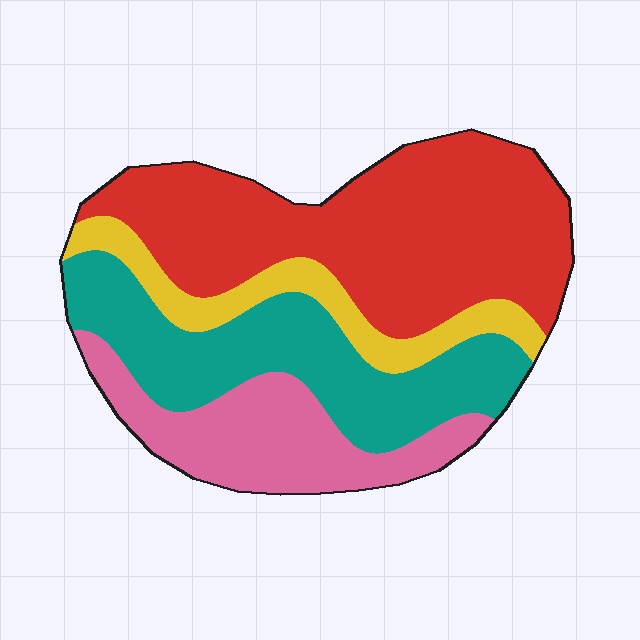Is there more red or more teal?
Red.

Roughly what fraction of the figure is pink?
Pink takes up less than a quarter of the figure.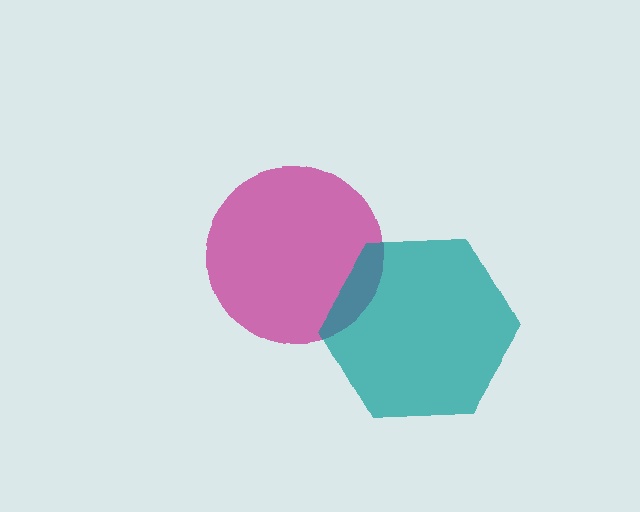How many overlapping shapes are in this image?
There are 2 overlapping shapes in the image.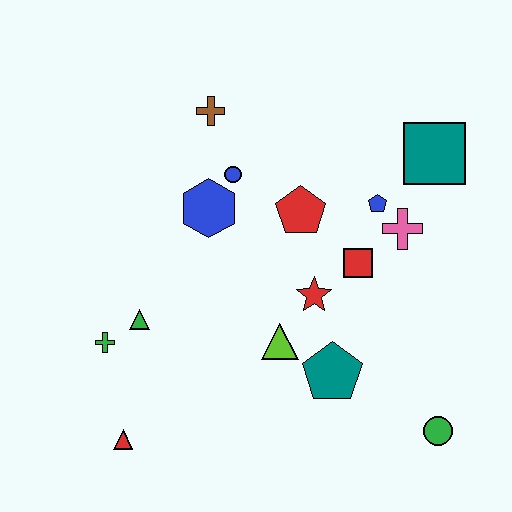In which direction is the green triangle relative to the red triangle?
The green triangle is above the red triangle.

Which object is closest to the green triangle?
The green cross is closest to the green triangle.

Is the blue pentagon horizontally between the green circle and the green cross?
Yes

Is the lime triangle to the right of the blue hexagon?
Yes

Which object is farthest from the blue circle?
The green circle is farthest from the blue circle.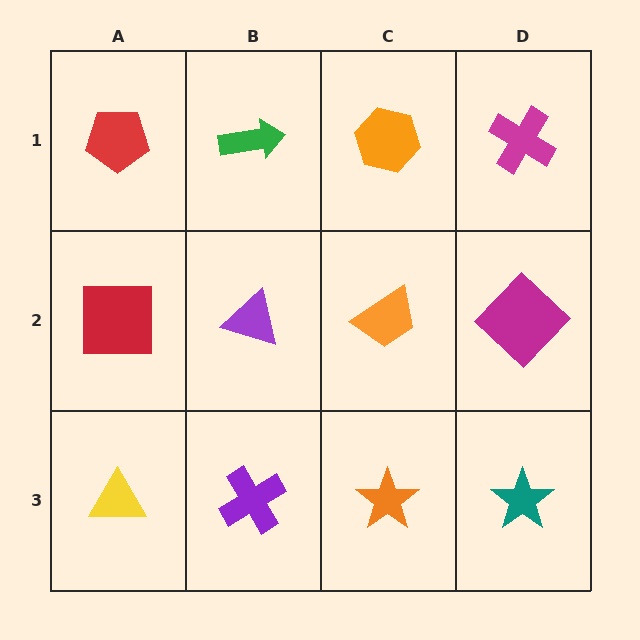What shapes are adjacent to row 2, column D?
A magenta cross (row 1, column D), a teal star (row 3, column D), an orange trapezoid (row 2, column C).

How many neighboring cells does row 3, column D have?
2.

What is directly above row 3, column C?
An orange trapezoid.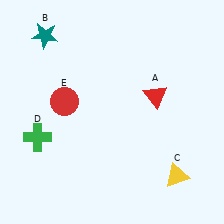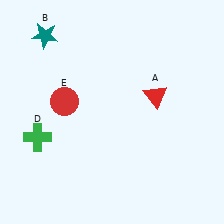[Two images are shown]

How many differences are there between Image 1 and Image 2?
There is 1 difference between the two images.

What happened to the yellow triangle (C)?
The yellow triangle (C) was removed in Image 2. It was in the bottom-right area of Image 1.